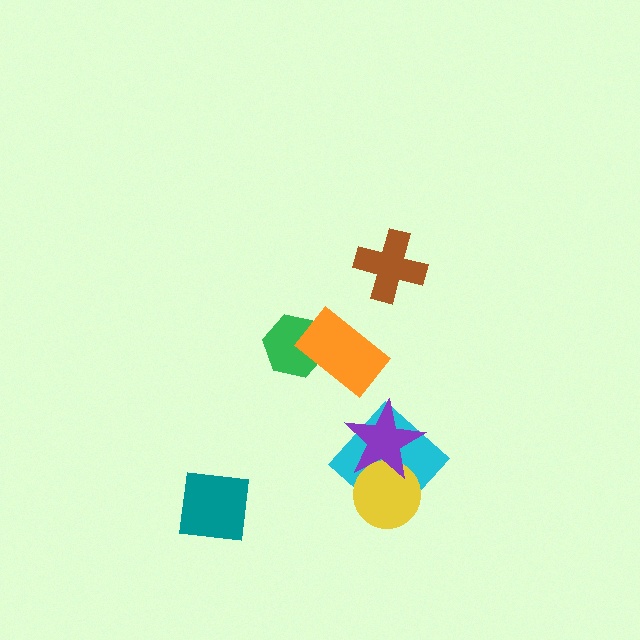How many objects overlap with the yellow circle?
2 objects overlap with the yellow circle.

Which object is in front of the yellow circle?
The purple star is in front of the yellow circle.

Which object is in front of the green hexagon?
The orange rectangle is in front of the green hexagon.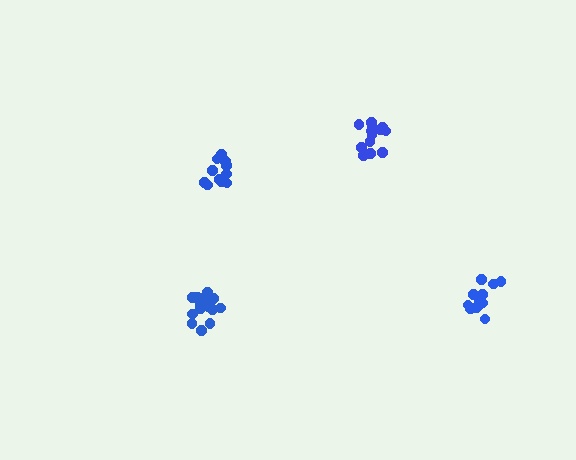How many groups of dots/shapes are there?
There are 4 groups.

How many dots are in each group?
Group 1: 13 dots, Group 2: 16 dots, Group 3: 12 dots, Group 4: 11 dots (52 total).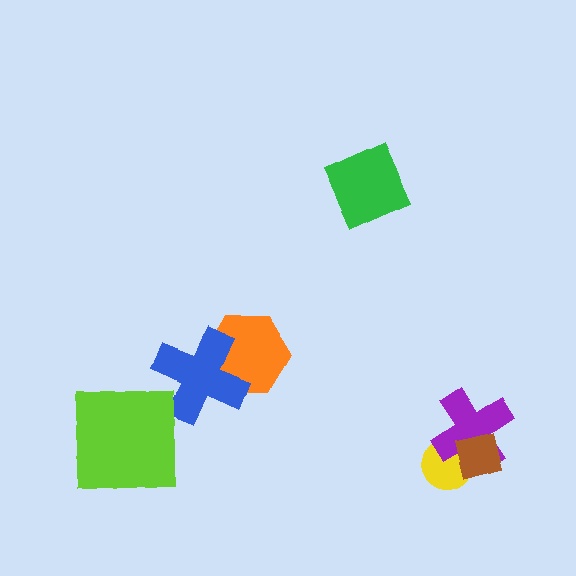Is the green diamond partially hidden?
No, no other shape covers it.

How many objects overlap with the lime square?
0 objects overlap with the lime square.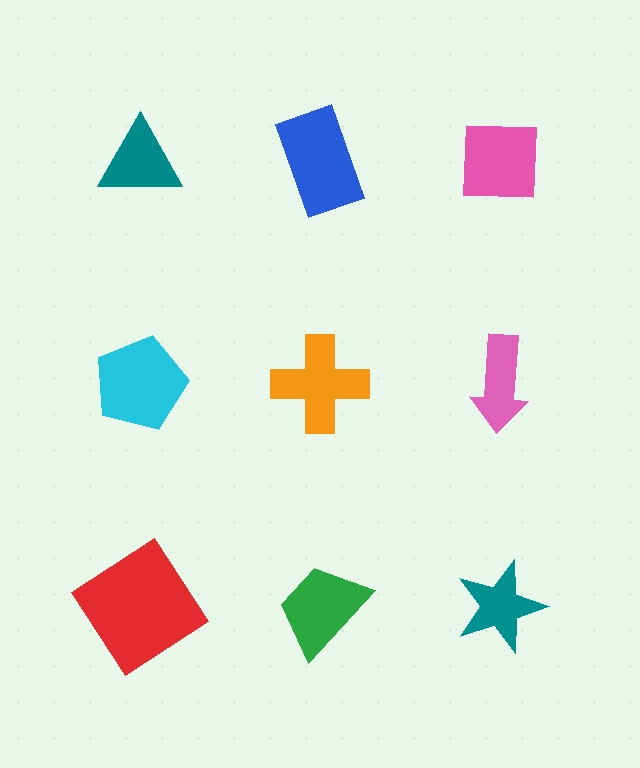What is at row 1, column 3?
A pink square.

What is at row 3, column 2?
A green trapezoid.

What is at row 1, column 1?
A teal triangle.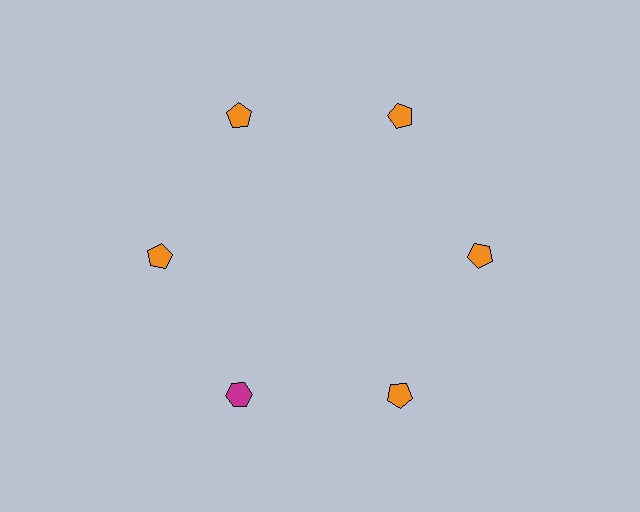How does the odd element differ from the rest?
It differs in both color (magenta instead of orange) and shape (hexagon instead of pentagon).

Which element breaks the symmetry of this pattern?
The magenta hexagon at roughly the 7 o'clock position breaks the symmetry. All other shapes are orange pentagons.